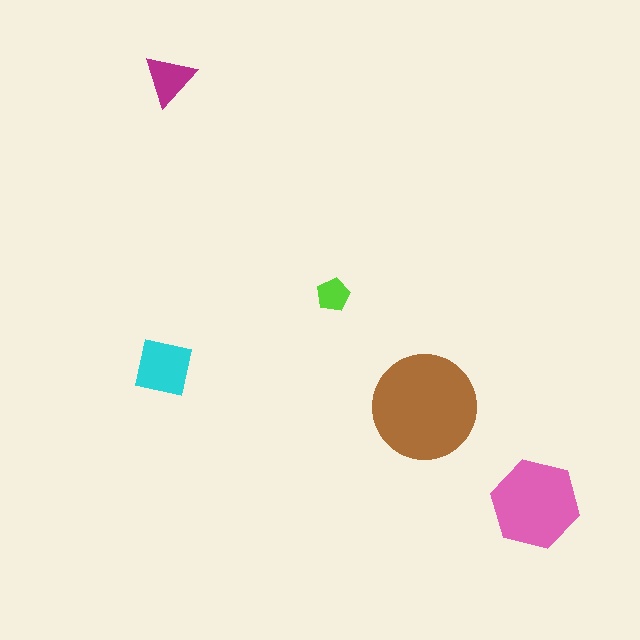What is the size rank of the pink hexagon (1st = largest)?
2nd.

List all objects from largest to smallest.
The brown circle, the pink hexagon, the cyan square, the magenta triangle, the lime pentagon.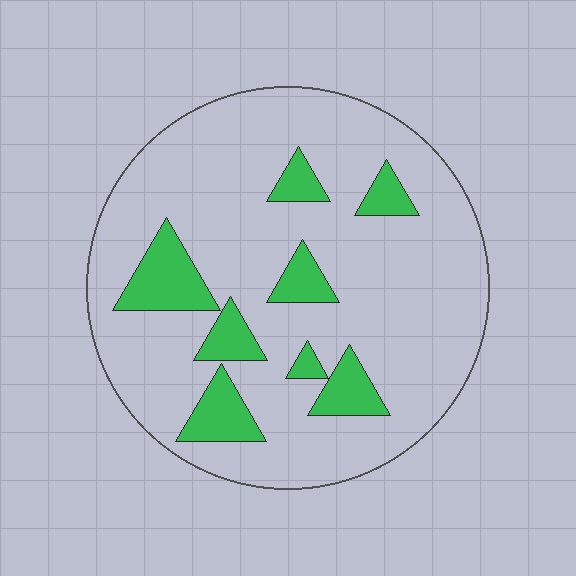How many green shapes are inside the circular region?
8.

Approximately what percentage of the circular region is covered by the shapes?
Approximately 15%.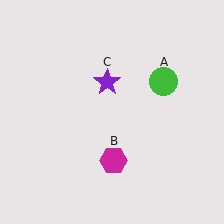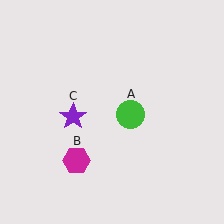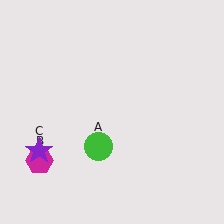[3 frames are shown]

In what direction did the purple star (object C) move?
The purple star (object C) moved down and to the left.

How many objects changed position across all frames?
3 objects changed position: green circle (object A), magenta hexagon (object B), purple star (object C).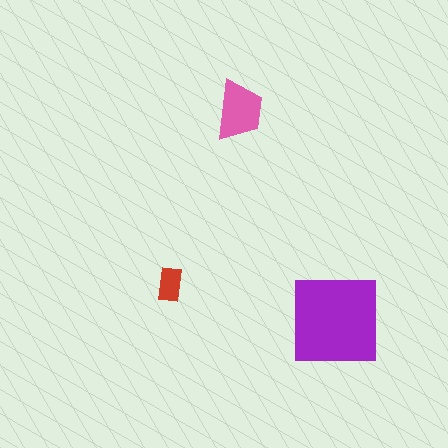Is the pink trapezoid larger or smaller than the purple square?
Smaller.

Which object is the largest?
The purple square.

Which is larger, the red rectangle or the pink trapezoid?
The pink trapezoid.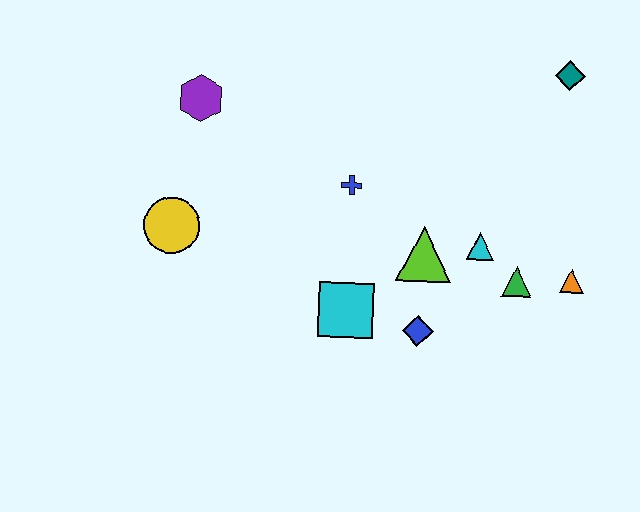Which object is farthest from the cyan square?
The teal diamond is farthest from the cyan square.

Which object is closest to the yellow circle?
The purple hexagon is closest to the yellow circle.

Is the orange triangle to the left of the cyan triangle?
No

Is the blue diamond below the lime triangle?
Yes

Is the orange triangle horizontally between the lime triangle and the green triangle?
No